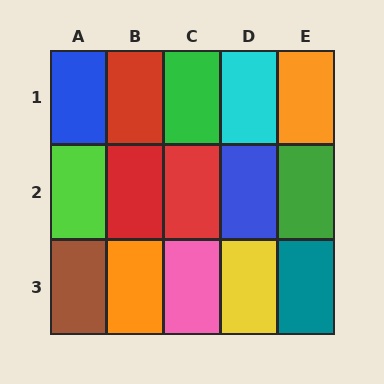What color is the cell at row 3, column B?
Orange.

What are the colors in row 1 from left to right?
Blue, red, green, cyan, orange.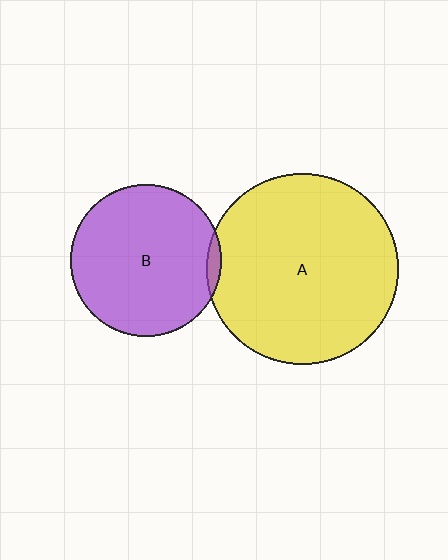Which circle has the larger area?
Circle A (yellow).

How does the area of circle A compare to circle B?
Approximately 1.6 times.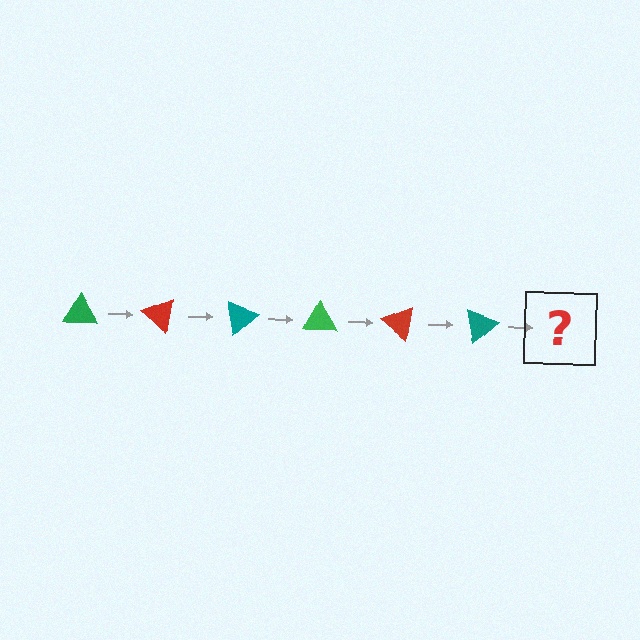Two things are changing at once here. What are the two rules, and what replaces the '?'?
The two rules are that it rotates 40 degrees each step and the color cycles through green, red, and teal. The '?' should be a green triangle, rotated 240 degrees from the start.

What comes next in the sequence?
The next element should be a green triangle, rotated 240 degrees from the start.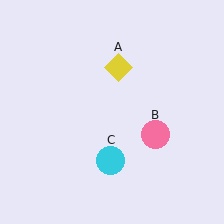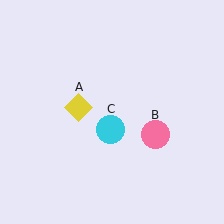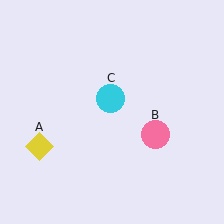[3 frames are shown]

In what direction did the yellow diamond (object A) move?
The yellow diamond (object A) moved down and to the left.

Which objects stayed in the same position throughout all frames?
Pink circle (object B) remained stationary.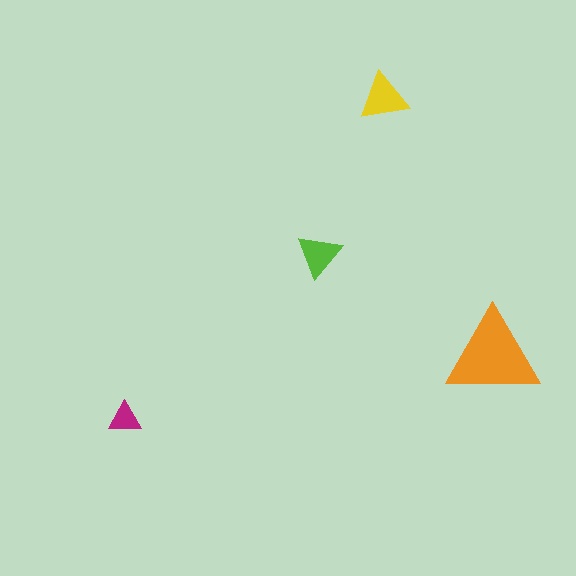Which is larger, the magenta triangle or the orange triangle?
The orange one.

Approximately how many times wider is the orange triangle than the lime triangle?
About 2 times wider.